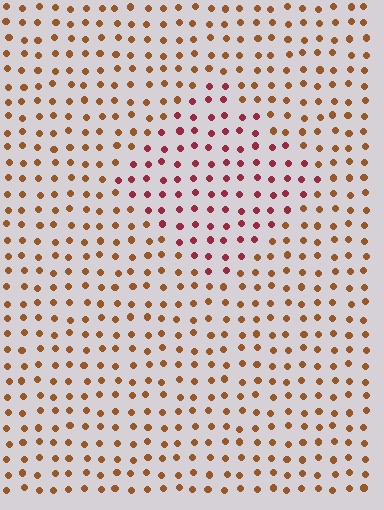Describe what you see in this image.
The image is filled with small brown elements in a uniform arrangement. A diamond-shaped region is visible where the elements are tinted to a slightly different hue, forming a subtle color boundary.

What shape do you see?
I see a diamond.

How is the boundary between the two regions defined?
The boundary is defined purely by a slight shift in hue (about 39 degrees). Spacing, size, and orientation are identical on both sides.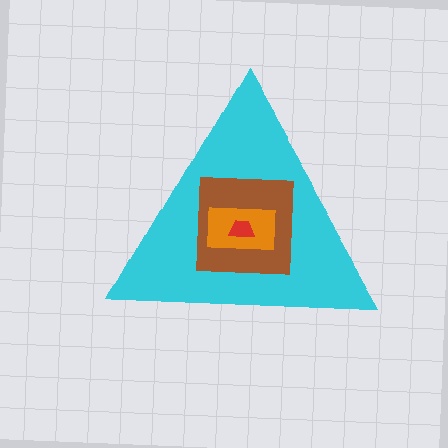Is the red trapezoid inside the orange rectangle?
Yes.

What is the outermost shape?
The cyan triangle.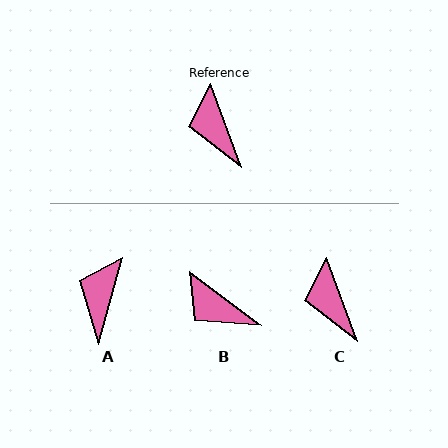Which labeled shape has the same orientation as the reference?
C.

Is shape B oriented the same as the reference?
No, it is off by about 33 degrees.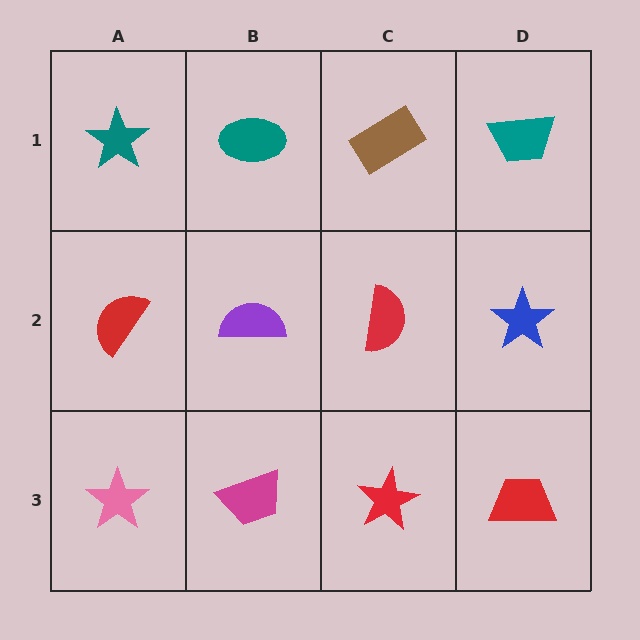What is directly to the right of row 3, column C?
A red trapezoid.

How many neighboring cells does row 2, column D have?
3.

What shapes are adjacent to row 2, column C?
A brown rectangle (row 1, column C), a red star (row 3, column C), a purple semicircle (row 2, column B), a blue star (row 2, column D).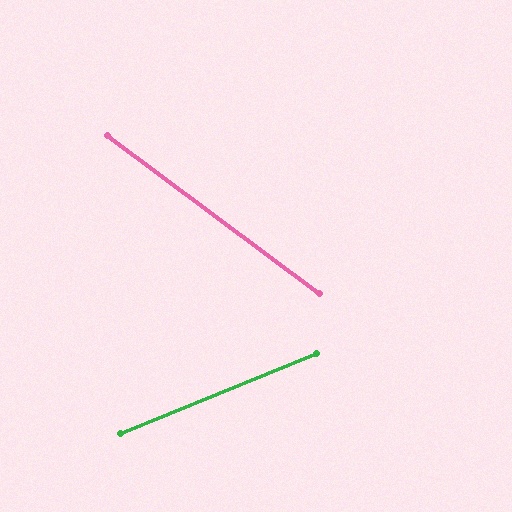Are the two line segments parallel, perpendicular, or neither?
Neither parallel nor perpendicular — they differ by about 59°.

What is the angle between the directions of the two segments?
Approximately 59 degrees.